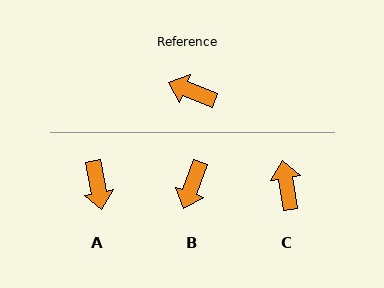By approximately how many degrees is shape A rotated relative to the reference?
Approximately 122 degrees counter-clockwise.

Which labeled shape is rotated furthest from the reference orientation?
A, about 122 degrees away.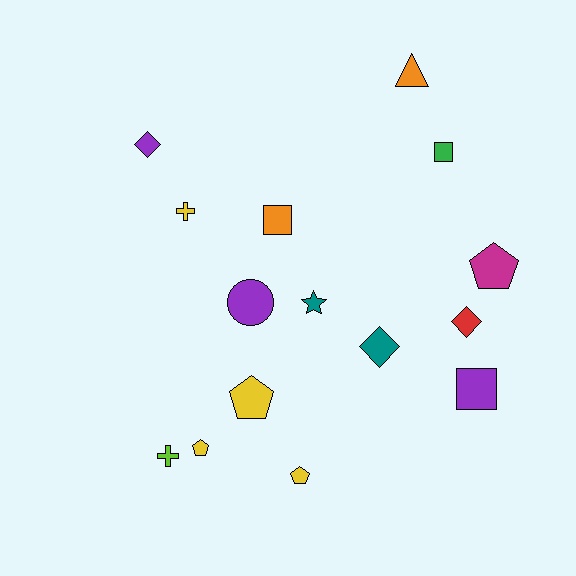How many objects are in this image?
There are 15 objects.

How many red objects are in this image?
There is 1 red object.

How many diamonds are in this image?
There are 3 diamonds.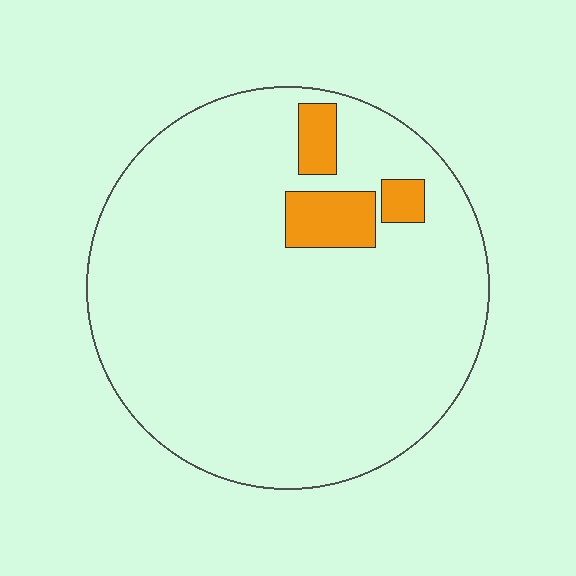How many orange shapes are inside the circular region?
3.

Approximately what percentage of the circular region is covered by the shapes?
Approximately 10%.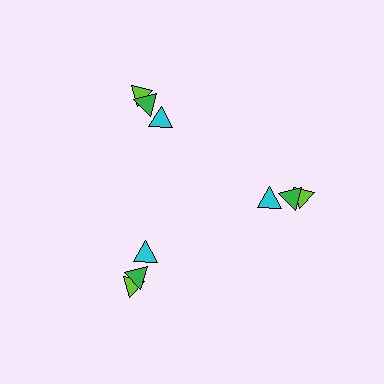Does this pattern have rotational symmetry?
Yes, this pattern has 3-fold rotational symmetry. It looks the same after rotating 120 degrees around the center.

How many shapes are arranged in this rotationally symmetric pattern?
There are 9 shapes, arranged in 3 groups of 3.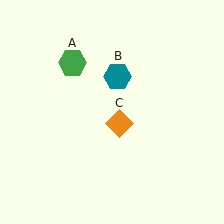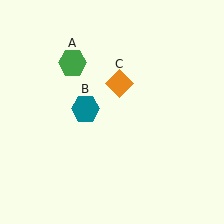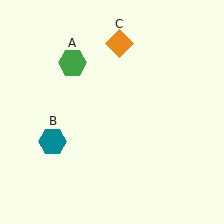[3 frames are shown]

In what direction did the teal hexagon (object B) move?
The teal hexagon (object B) moved down and to the left.